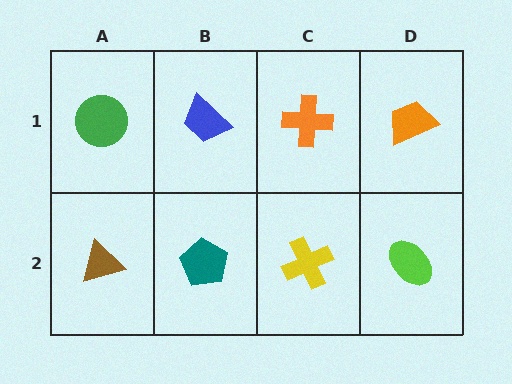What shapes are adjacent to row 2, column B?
A blue trapezoid (row 1, column B), a brown triangle (row 2, column A), a yellow cross (row 2, column C).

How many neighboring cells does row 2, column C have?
3.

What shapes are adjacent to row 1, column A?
A brown triangle (row 2, column A), a blue trapezoid (row 1, column B).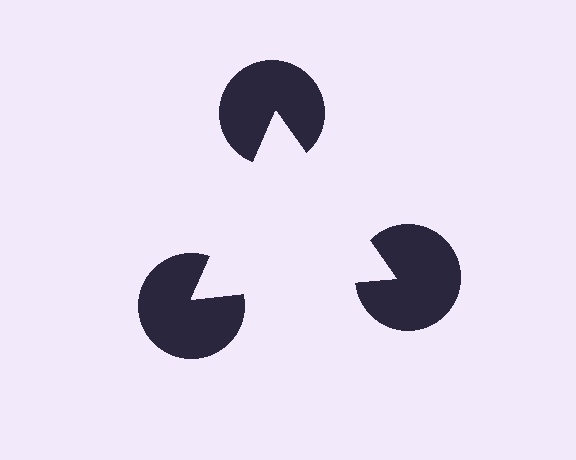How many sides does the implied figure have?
3 sides.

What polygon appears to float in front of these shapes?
An illusory triangle — its edges are inferred from the aligned wedge cuts in the pac-man discs, not physically drawn.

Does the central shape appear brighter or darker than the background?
It typically appears slightly brighter than the background, even though no actual brightness change is drawn.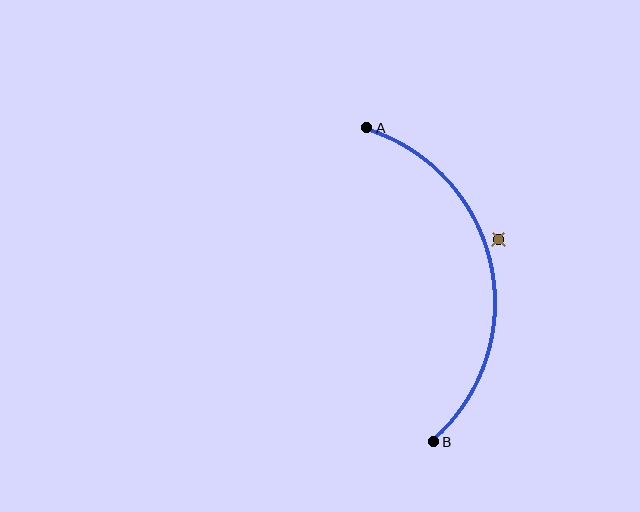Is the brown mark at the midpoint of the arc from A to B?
No — the brown mark does not lie on the arc at all. It sits slightly outside the curve.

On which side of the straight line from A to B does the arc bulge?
The arc bulges to the right of the straight line connecting A and B.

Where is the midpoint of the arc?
The arc midpoint is the point on the curve farthest from the straight line joining A and B. It sits to the right of that line.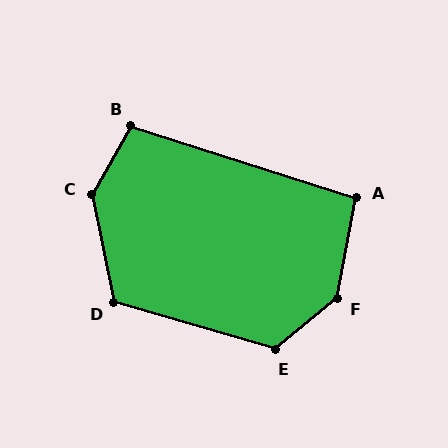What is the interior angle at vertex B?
Approximately 102 degrees (obtuse).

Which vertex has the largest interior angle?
F, at approximately 141 degrees.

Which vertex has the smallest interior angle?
A, at approximately 97 degrees.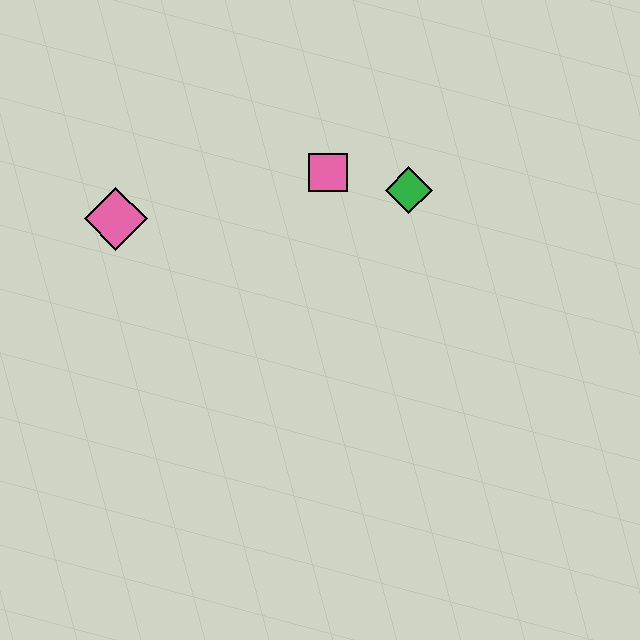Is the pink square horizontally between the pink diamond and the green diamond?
Yes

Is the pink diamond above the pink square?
No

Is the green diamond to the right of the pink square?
Yes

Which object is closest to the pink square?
The green diamond is closest to the pink square.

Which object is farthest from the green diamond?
The pink diamond is farthest from the green diamond.